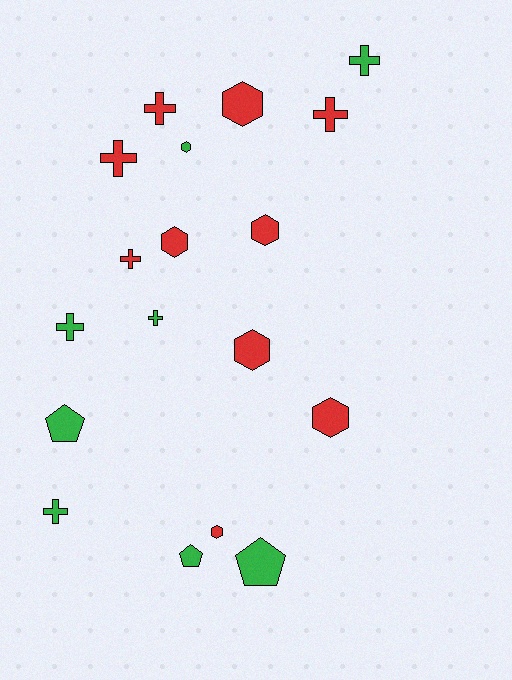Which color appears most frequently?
Red, with 10 objects.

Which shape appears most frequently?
Cross, with 8 objects.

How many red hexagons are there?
There are 6 red hexagons.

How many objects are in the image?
There are 18 objects.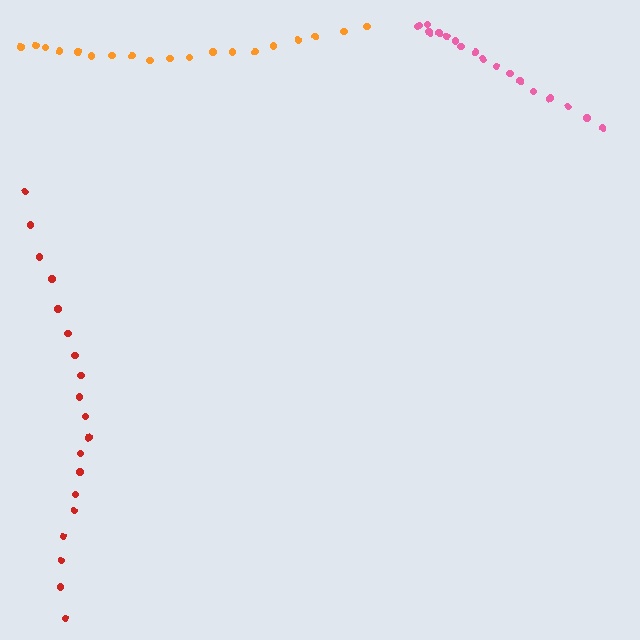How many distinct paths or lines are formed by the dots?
There are 3 distinct paths.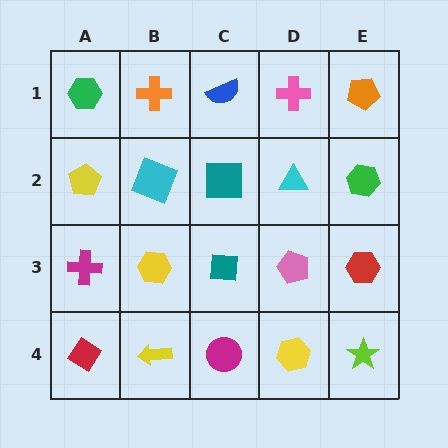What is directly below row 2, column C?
A teal square.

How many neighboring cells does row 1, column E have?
2.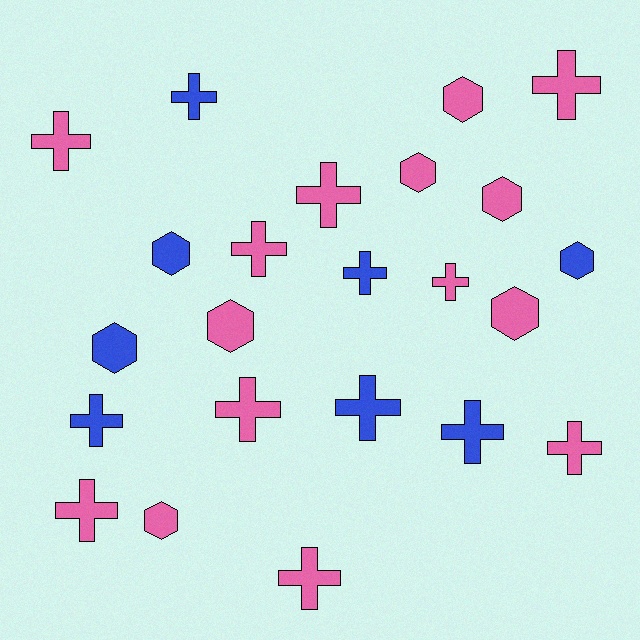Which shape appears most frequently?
Cross, with 14 objects.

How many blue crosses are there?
There are 5 blue crosses.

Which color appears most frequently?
Pink, with 15 objects.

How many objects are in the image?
There are 23 objects.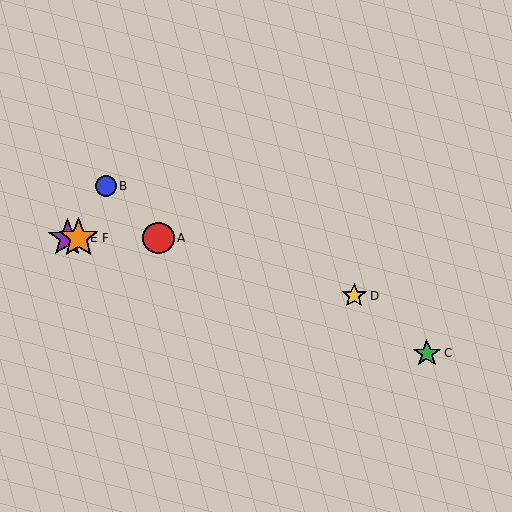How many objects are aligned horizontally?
3 objects (A, E, F) are aligned horizontally.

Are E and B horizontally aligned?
No, E is at y≈238 and B is at y≈186.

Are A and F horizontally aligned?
Yes, both are at y≈238.